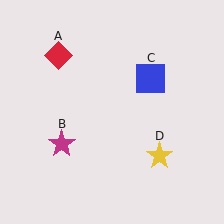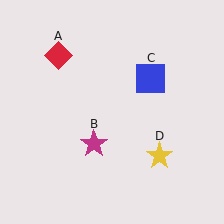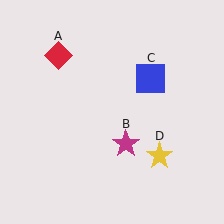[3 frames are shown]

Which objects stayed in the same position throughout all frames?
Red diamond (object A) and blue square (object C) and yellow star (object D) remained stationary.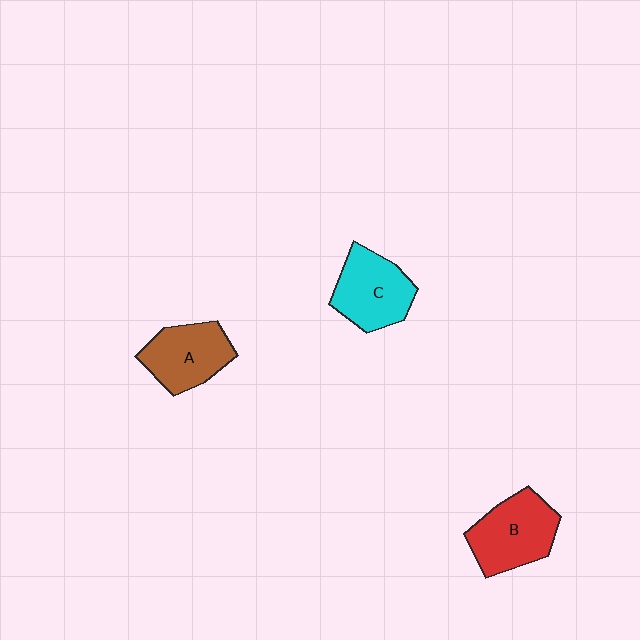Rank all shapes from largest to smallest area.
From largest to smallest: B (red), C (cyan), A (brown).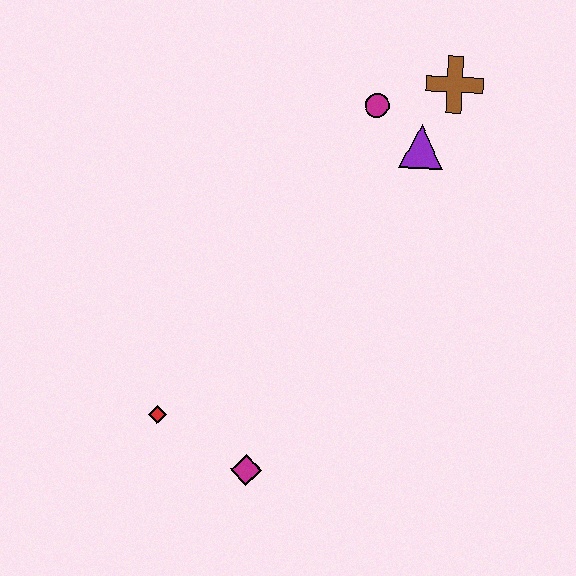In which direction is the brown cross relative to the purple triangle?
The brown cross is above the purple triangle.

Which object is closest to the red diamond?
The magenta diamond is closest to the red diamond.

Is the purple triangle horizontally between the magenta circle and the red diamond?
No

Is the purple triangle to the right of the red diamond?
Yes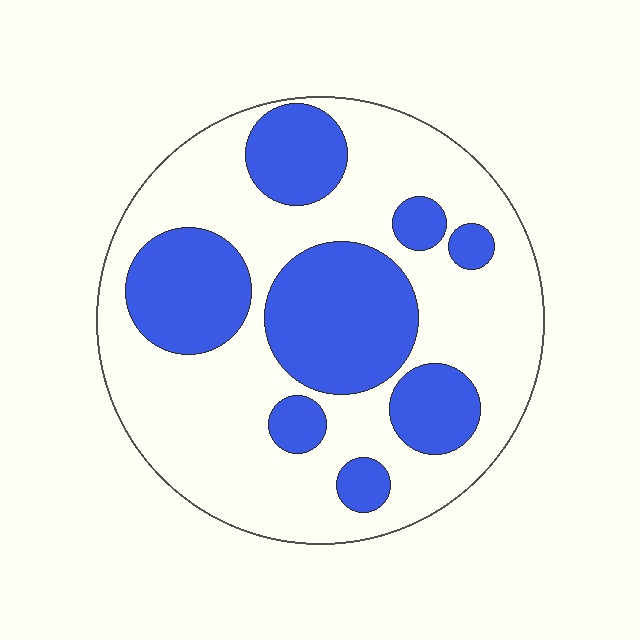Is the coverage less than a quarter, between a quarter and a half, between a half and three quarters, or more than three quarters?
Between a quarter and a half.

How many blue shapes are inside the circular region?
8.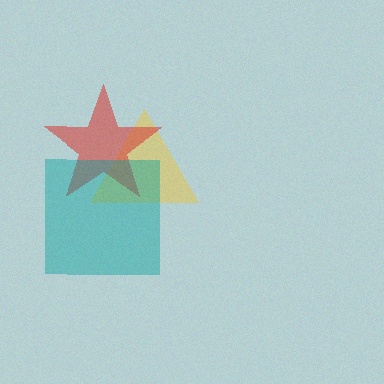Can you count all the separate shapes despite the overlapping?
Yes, there are 3 separate shapes.